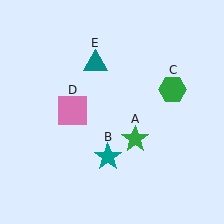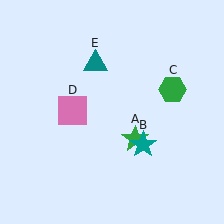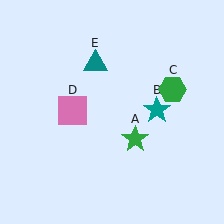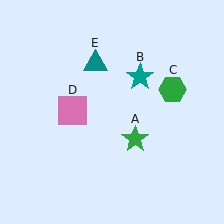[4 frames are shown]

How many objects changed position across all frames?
1 object changed position: teal star (object B).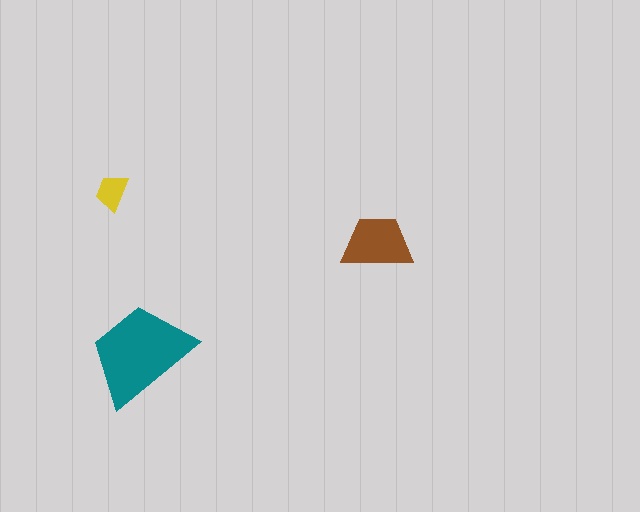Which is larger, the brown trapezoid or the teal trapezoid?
The teal one.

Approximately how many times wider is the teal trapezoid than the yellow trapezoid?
About 3 times wider.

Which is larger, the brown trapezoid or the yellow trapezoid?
The brown one.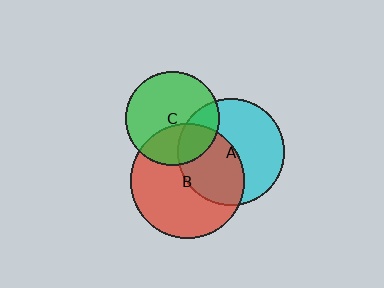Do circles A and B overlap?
Yes.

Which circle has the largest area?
Circle B (red).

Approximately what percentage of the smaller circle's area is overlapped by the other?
Approximately 45%.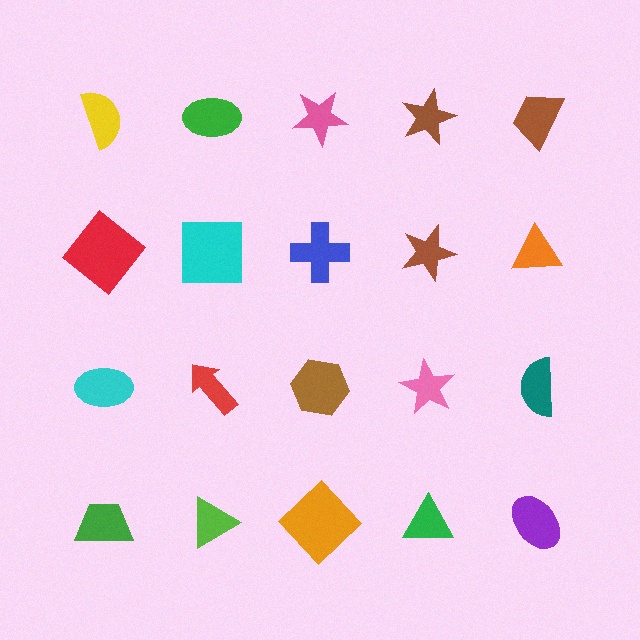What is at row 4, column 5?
A purple ellipse.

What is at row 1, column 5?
A brown trapezoid.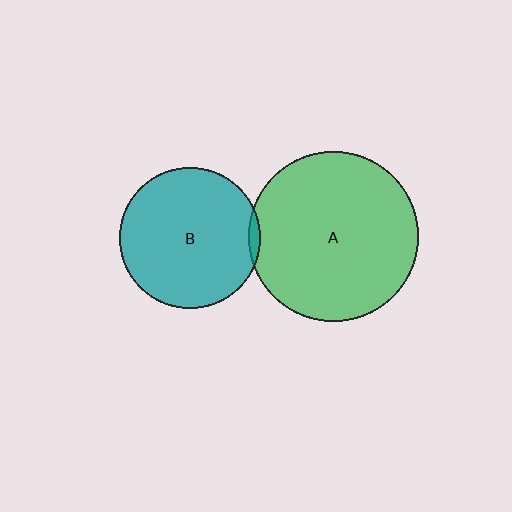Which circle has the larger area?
Circle A (green).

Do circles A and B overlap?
Yes.